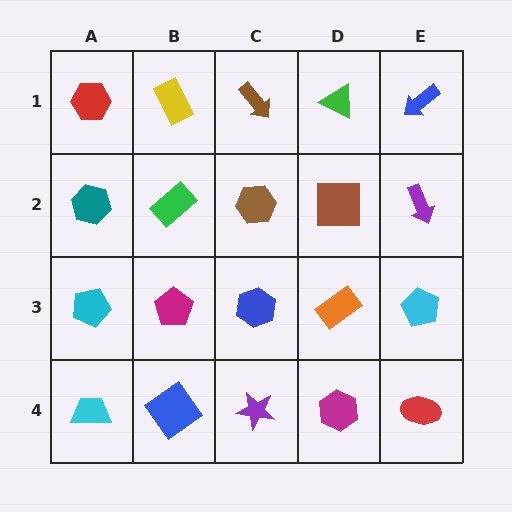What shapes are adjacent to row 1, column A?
A teal hexagon (row 2, column A), a yellow rectangle (row 1, column B).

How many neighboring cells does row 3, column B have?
4.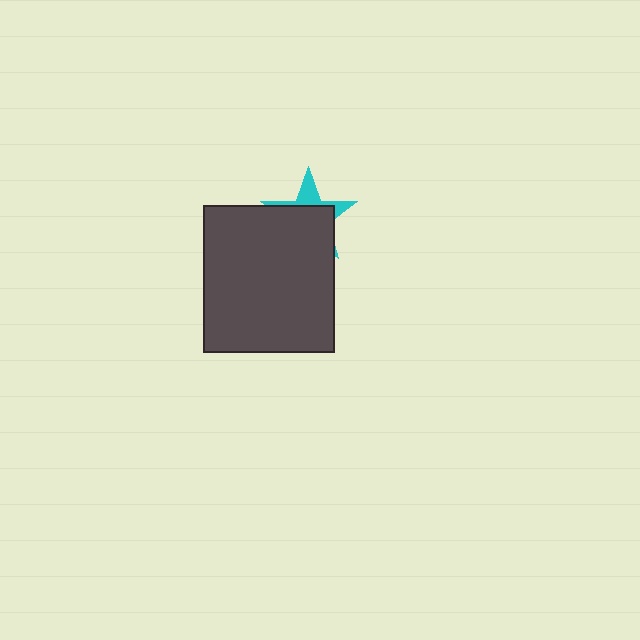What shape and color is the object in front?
The object in front is a dark gray rectangle.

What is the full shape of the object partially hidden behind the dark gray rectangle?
The partially hidden object is a cyan star.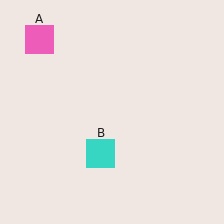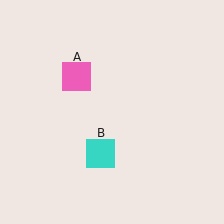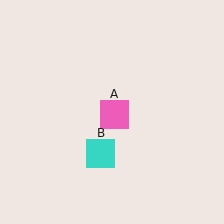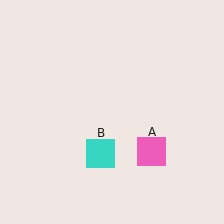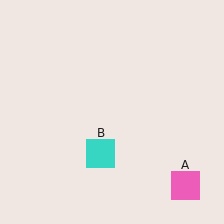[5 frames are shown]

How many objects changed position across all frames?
1 object changed position: pink square (object A).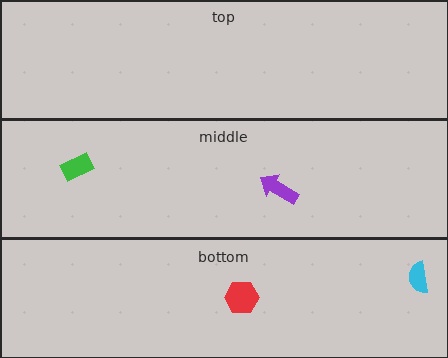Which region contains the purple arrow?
The middle region.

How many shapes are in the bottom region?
2.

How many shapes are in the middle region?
2.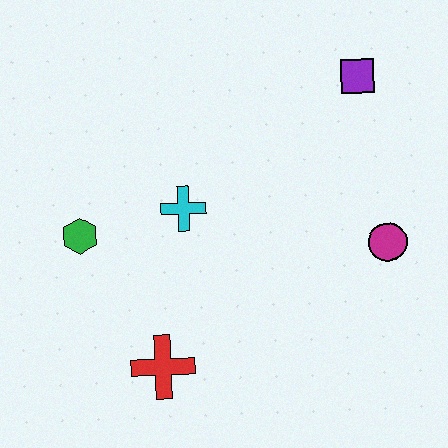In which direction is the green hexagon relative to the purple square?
The green hexagon is to the left of the purple square.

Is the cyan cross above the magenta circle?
Yes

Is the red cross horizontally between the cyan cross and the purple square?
No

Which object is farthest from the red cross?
The purple square is farthest from the red cross.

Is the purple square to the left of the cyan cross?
No